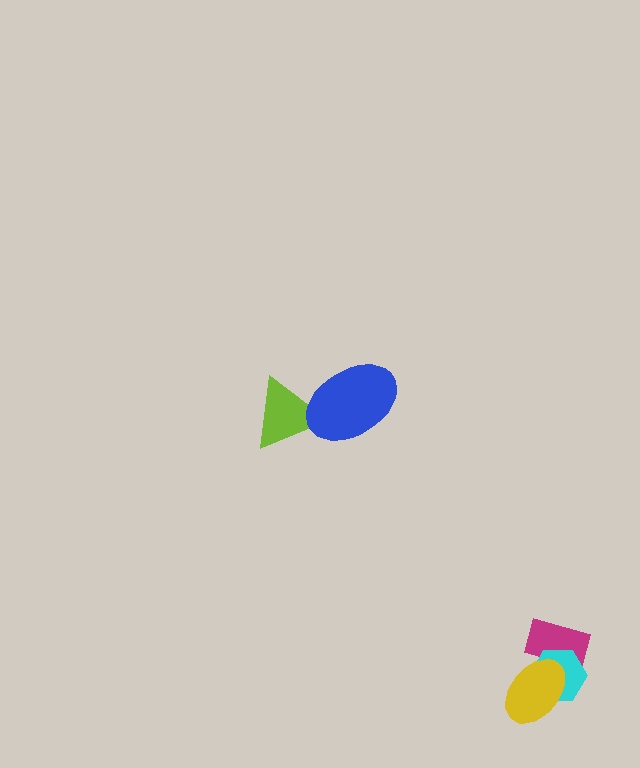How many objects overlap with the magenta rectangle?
2 objects overlap with the magenta rectangle.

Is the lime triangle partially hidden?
Yes, it is partially covered by another shape.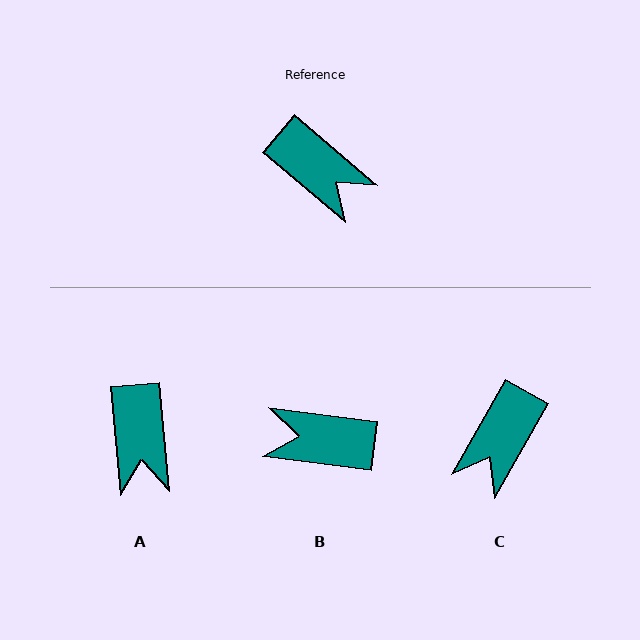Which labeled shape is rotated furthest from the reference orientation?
B, about 147 degrees away.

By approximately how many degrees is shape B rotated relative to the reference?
Approximately 147 degrees clockwise.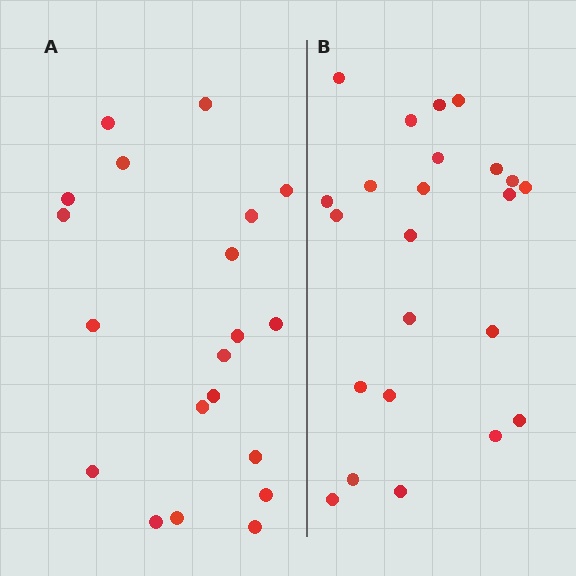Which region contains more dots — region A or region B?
Region B (the right region) has more dots.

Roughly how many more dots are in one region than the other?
Region B has just a few more — roughly 2 or 3 more dots than region A.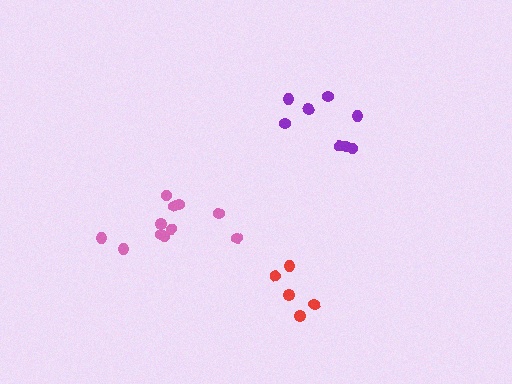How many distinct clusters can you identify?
There are 3 distinct clusters.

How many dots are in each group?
Group 1: 5 dots, Group 2: 11 dots, Group 3: 8 dots (24 total).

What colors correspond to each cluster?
The clusters are colored: red, pink, purple.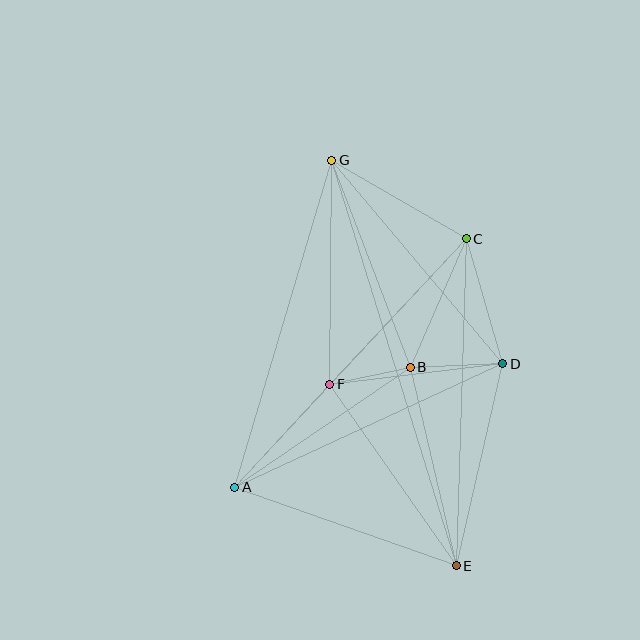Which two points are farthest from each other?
Points E and G are farthest from each other.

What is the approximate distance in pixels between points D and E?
The distance between D and E is approximately 207 pixels.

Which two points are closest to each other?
Points B and F are closest to each other.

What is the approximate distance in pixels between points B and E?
The distance between B and E is approximately 204 pixels.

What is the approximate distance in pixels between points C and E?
The distance between C and E is approximately 327 pixels.